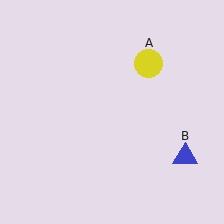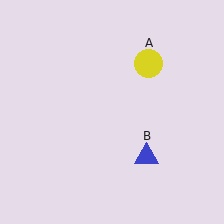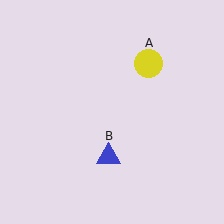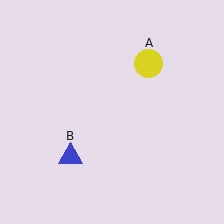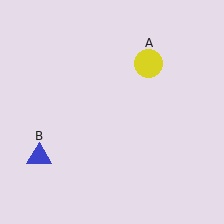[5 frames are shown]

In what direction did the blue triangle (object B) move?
The blue triangle (object B) moved left.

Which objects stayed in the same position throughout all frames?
Yellow circle (object A) remained stationary.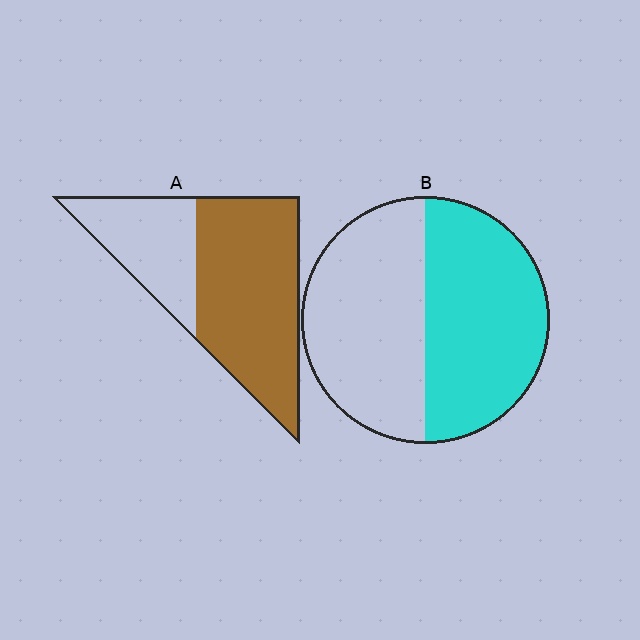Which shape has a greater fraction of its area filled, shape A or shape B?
Shape A.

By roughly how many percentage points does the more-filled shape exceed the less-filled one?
By roughly 15 percentage points (A over B).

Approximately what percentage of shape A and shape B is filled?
A is approximately 65% and B is approximately 50%.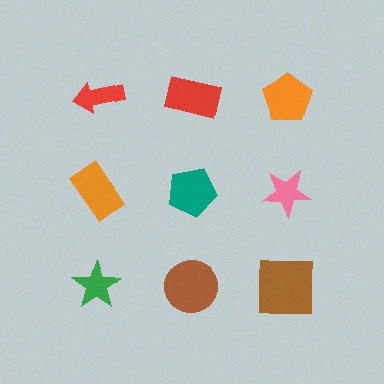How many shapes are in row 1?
3 shapes.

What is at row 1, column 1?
A red arrow.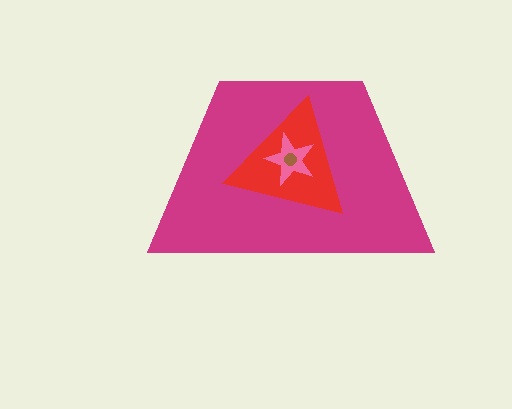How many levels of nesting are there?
4.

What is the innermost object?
The brown circle.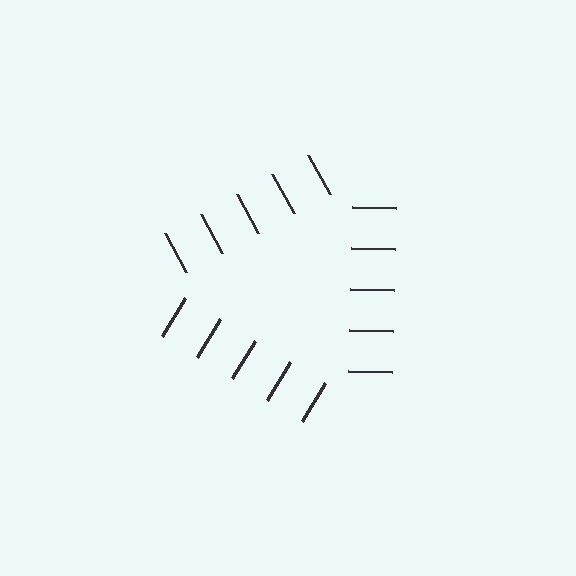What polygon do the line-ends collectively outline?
An illusory triangle — the line segments terminate on its edges but no continuous stroke is drawn.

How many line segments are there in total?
15 — 5 along each of the 3 edges.